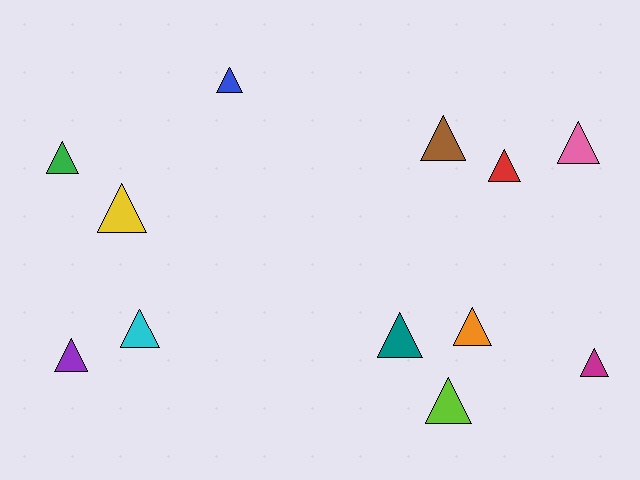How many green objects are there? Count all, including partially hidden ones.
There is 1 green object.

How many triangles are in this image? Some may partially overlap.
There are 12 triangles.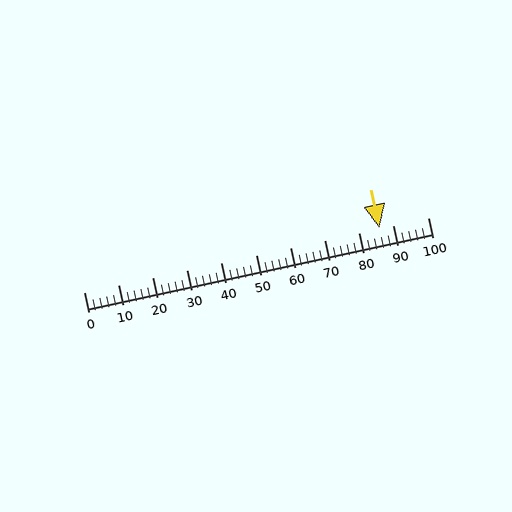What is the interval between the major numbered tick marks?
The major tick marks are spaced 10 units apart.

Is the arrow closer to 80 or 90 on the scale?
The arrow is closer to 90.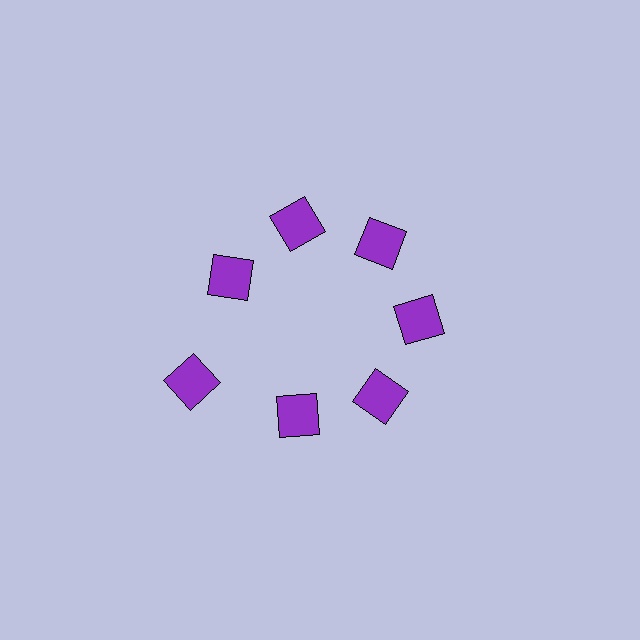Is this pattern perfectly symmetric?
No. The 7 purple squares are arranged in a ring, but one element near the 8 o'clock position is pushed outward from the center, breaking the 7-fold rotational symmetry.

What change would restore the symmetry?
The symmetry would be restored by moving it inward, back onto the ring so that all 7 squares sit at equal angles and equal distance from the center.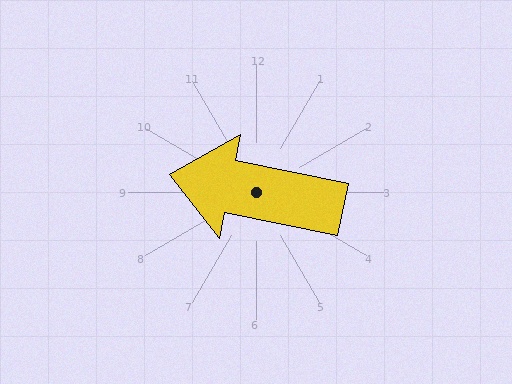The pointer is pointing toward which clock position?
Roughly 9 o'clock.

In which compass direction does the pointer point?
West.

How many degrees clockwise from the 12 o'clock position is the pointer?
Approximately 282 degrees.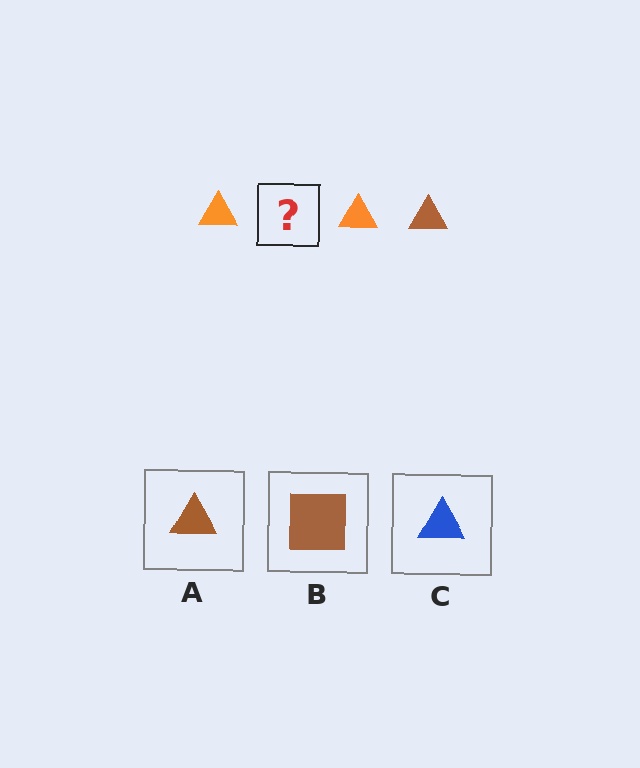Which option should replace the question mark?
Option A.